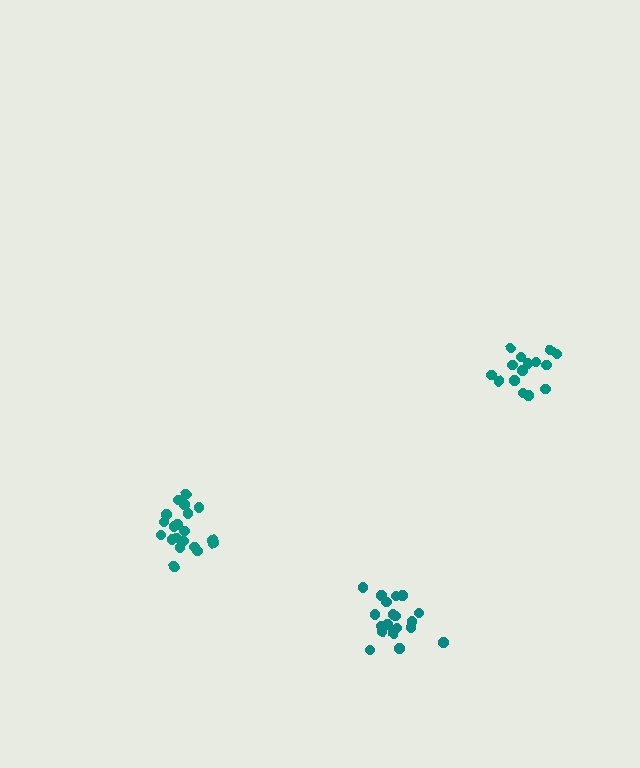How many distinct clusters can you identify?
There are 3 distinct clusters.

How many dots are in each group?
Group 1: 20 dots, Group 2: 15 dots, Group 3: 20 dots (55 total).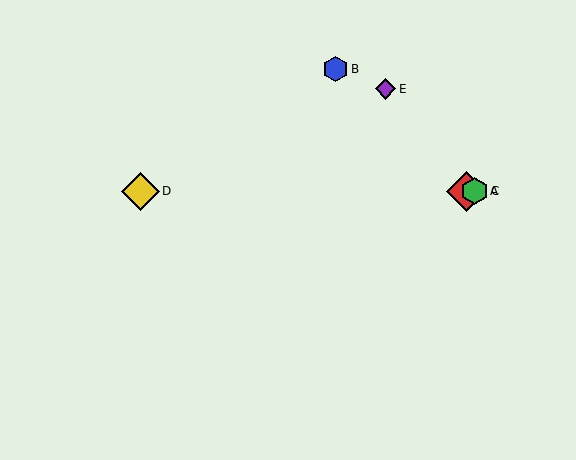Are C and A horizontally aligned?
Yes, both are at y≈191.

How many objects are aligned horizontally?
3 objects (A, C, D) are aligned horizontally.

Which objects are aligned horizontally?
Objects A, C, D are aligned horizontally.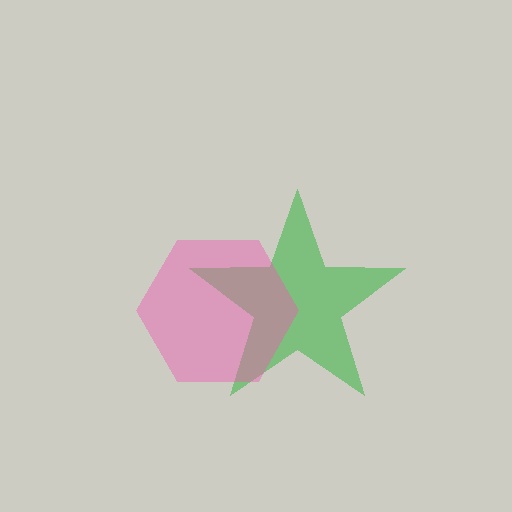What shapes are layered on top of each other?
The layered shapes are: a green star, a pink hexagon.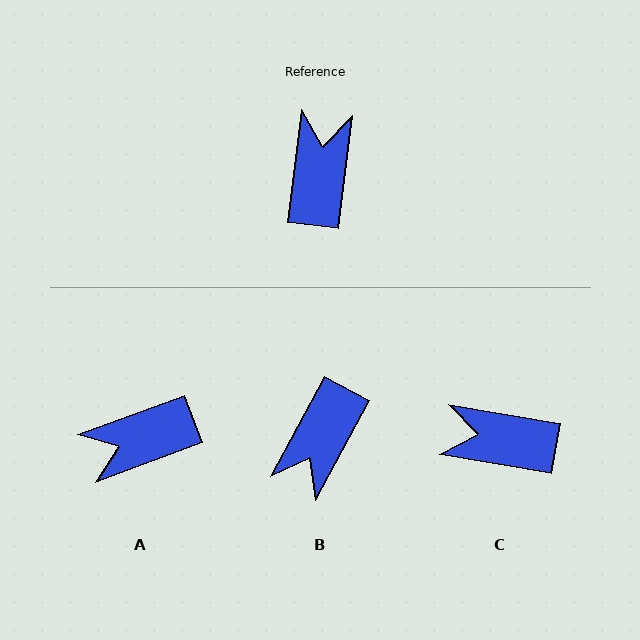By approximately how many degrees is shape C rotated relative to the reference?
Approximately 87 degrees counter-clockwise.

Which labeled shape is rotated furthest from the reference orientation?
B, about 159 degrees away.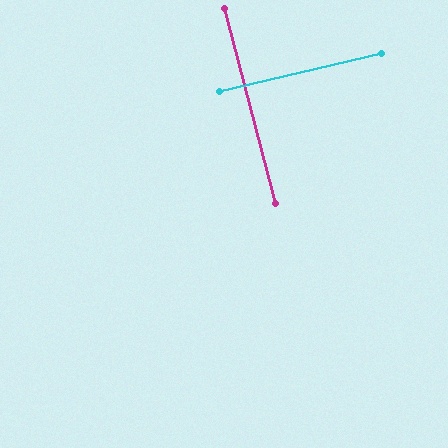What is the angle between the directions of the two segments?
Approximately 88 degrees.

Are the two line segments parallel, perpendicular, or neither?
Perpendicular — they meet at approximately 88°.